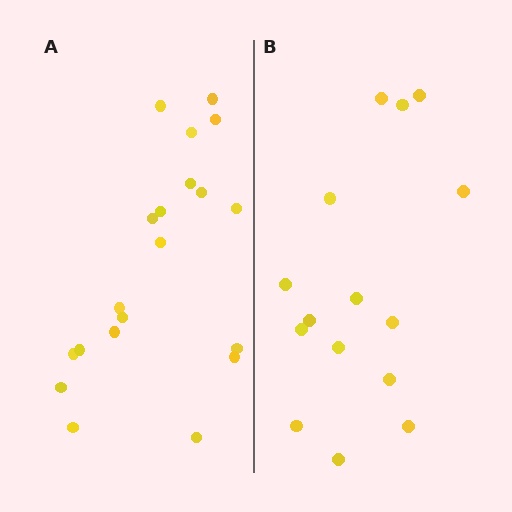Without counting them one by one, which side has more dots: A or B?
Region A (the left region) has more dots.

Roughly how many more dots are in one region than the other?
Region A has about 5 more dots than region B.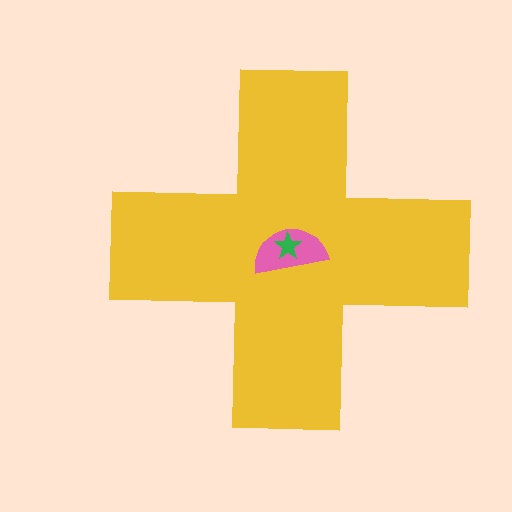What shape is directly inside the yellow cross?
The pink semicircle.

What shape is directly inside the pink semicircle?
The green star.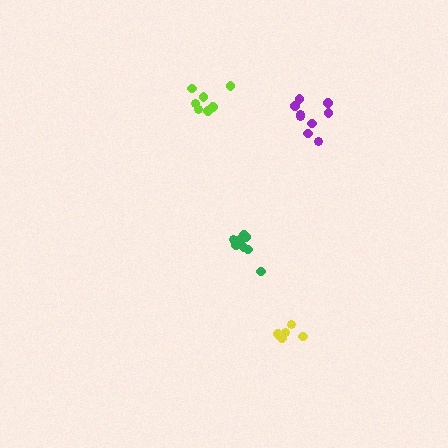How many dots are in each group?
Group 1: 5 dots, Group 2: 7 dots, Group 3: 9 dots, Group 4: 9 dots (30 total).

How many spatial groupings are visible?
There are 4 spatial groupings.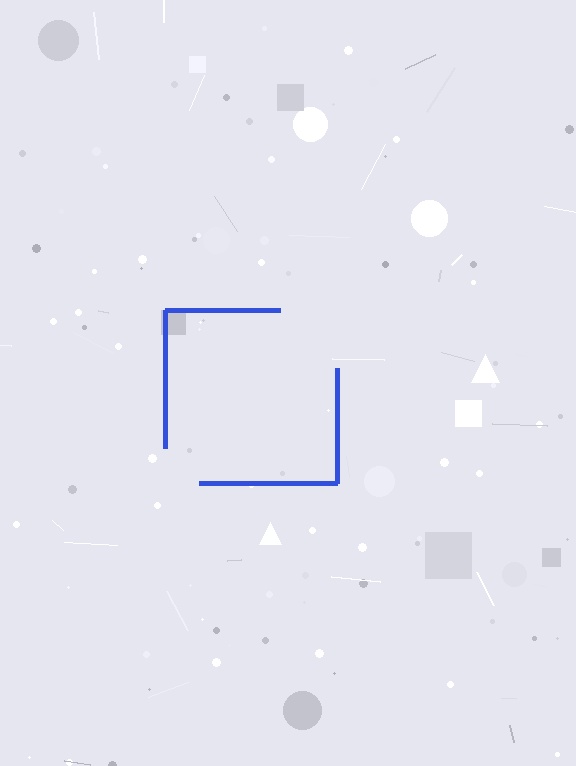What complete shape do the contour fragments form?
The contour fragments form a square.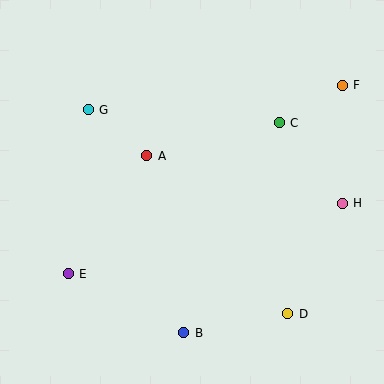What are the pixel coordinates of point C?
Point C is at (279, 123).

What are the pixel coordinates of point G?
Point G is at (88, 110).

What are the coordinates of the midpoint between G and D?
The midpoint between G and D is at (188, 212).